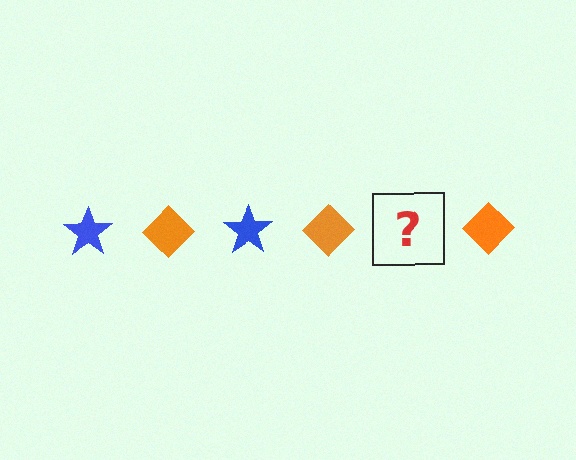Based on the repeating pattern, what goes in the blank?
The blank should be a blue star.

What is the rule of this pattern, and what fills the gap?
The rule is that the pattern alternates between blue star and orange diamond. The gap should be filled with a blue star.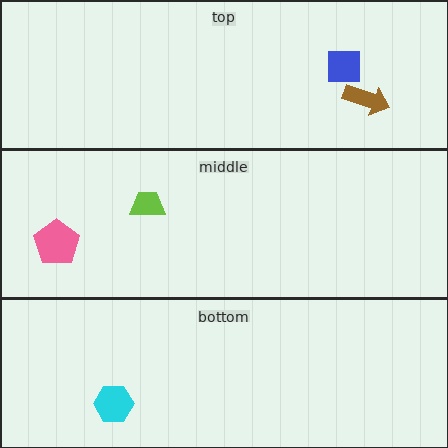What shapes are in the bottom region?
The cyan hexagon.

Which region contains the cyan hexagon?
The bottom region.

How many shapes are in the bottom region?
1.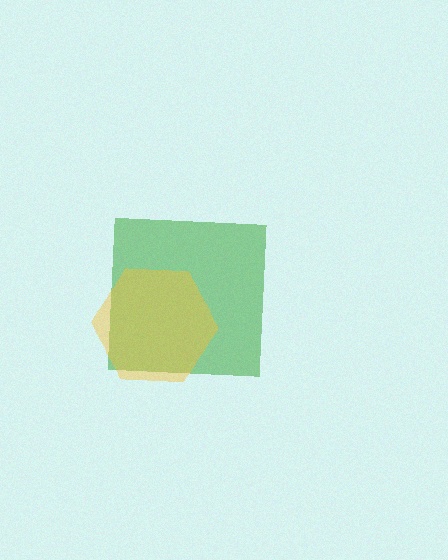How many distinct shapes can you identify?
There are 2 distinct shapes: a green square, a yellow hexagon.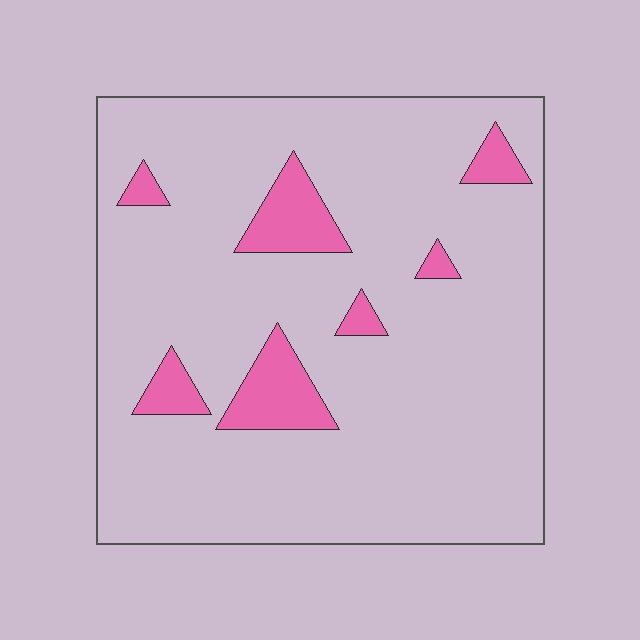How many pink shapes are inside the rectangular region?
7.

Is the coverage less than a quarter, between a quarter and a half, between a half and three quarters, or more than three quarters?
Less than a quarter.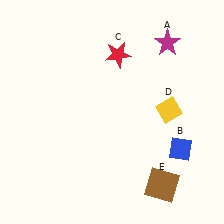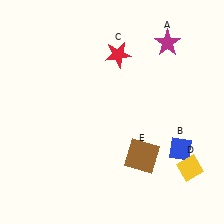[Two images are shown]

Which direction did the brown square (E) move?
The brown square (E) moved up.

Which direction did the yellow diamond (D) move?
The yellow diamond (D) moved down.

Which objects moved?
The objects that moved are: the yellow diamond (D), the brown square (E).